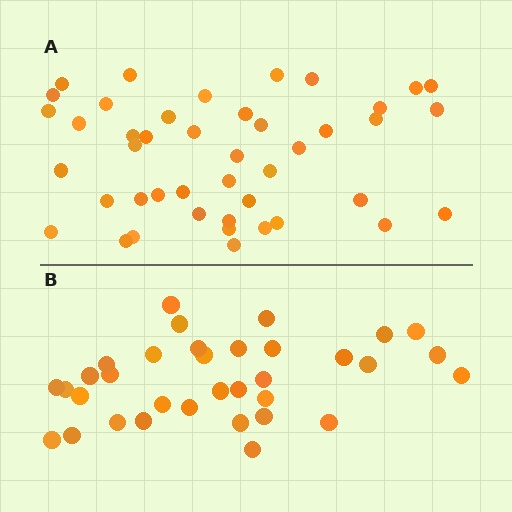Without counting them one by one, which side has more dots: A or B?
Region A (the top region) has more dots.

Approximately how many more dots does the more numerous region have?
Region A has roughly 10 or so more dots than region B.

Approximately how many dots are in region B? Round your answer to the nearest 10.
About 30 dots. (The exact count is 34, which rounds to 30.)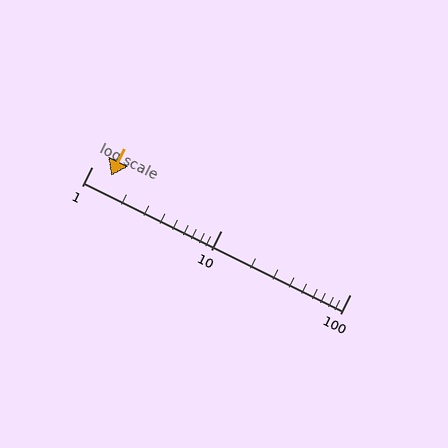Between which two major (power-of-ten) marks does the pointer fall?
The pointer is between 1 and 10.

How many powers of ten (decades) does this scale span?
The scale spans 2 decades, from 1 to 100.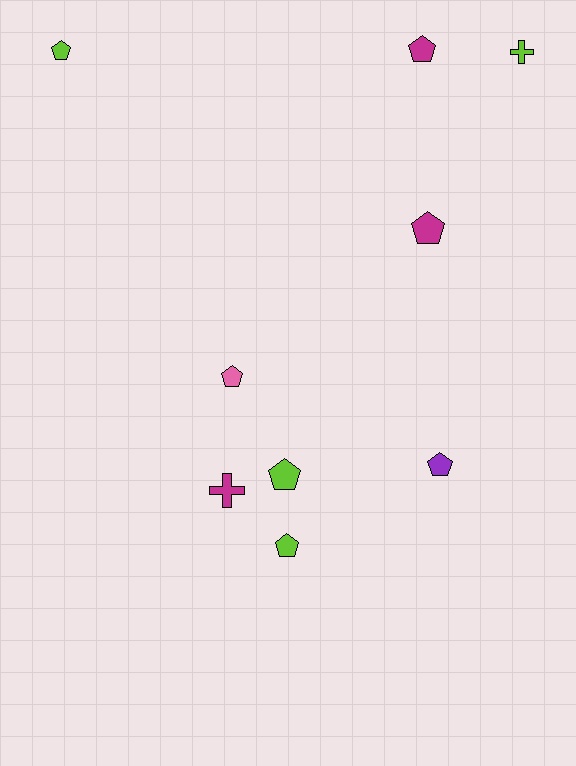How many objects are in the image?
There are 9 objects.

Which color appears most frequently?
Lime, with 4 objects.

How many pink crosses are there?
There are no pink crosses.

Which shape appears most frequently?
Pentagon, with 7 objects.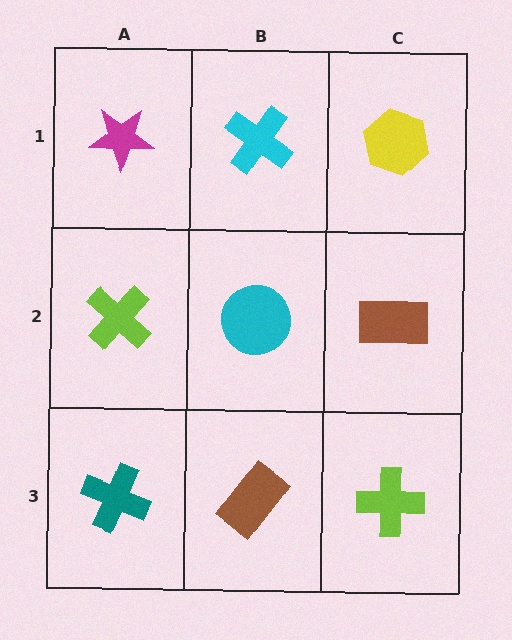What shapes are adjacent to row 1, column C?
A brown rectangle (row 2, column C), a cyan cross (row 1, column B).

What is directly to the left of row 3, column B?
A teal cross.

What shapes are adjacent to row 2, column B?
A cyan cross (row 1, column B), a brown rectangle (row 3, column B), a lime cross (row 2, column A), a brown rectangle (row 2, column C).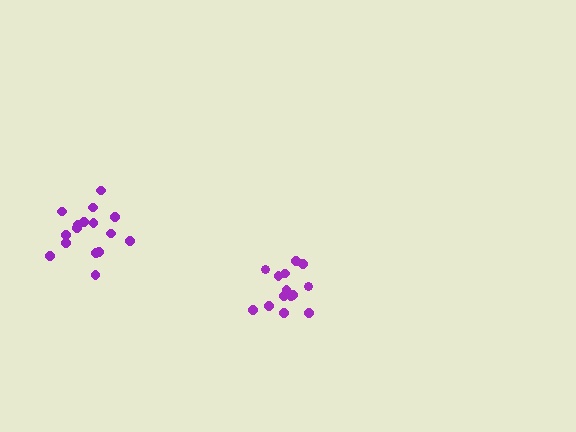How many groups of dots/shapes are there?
There are 2 groups.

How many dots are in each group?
Group 1: 14 dots, Group 2: 16 dots (30 total).